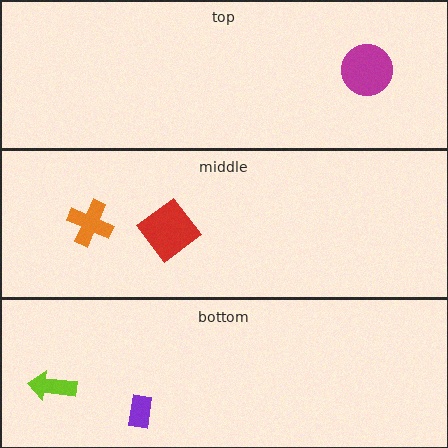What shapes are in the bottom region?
The purple rectangle, the lime arrow.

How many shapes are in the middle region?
2.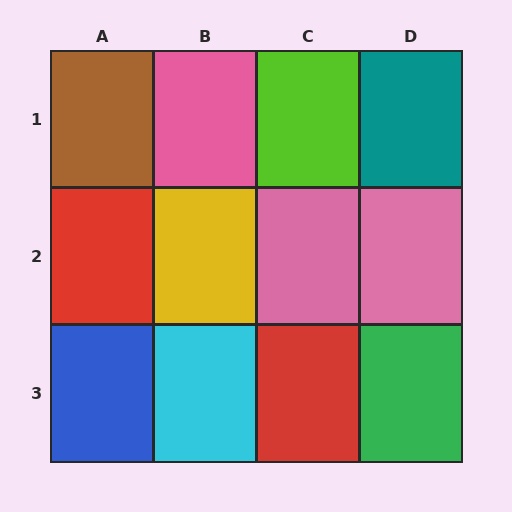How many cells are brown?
1 cell is brown.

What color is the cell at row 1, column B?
Pink.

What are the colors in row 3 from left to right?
Blue, cyan, red, green.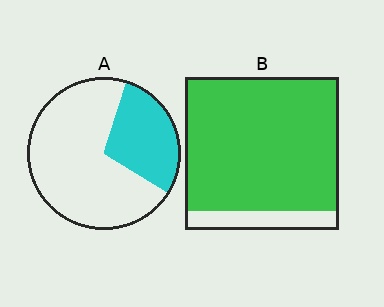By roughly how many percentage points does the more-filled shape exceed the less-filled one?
By roughly 60 percentage points (B over A).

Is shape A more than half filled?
No.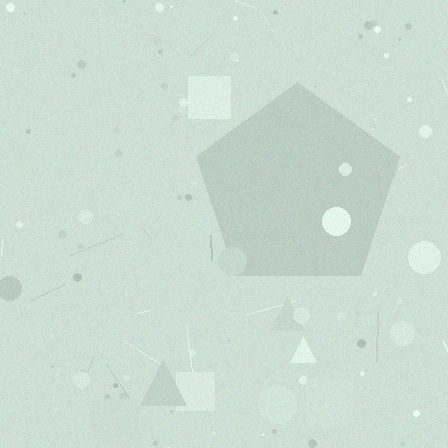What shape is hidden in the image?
A pentagon is hidden in the image.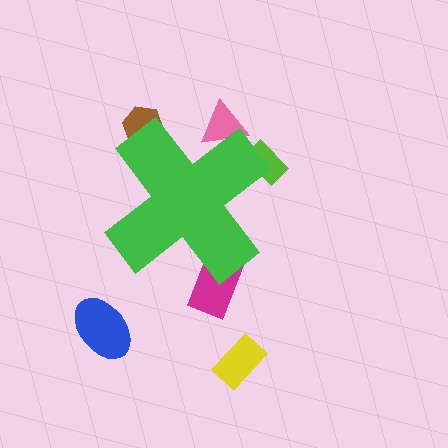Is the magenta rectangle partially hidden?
Yes, the magenta rectangle is partially hidden behind the green cross.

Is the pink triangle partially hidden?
Yes, the pink triangle is partially hidden behind the green cross.